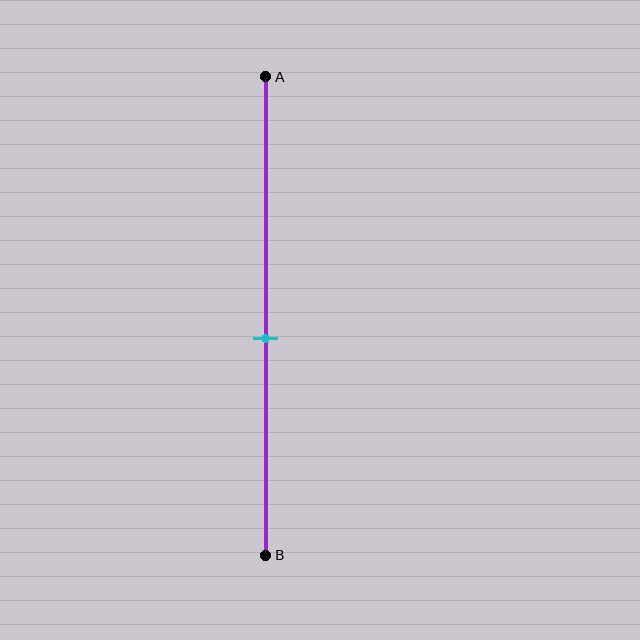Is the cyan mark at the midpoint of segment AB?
No, the mark is at about 55% from A, not at the 50% midpoint.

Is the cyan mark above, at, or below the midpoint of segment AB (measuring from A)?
The cyan mark is below the midpoint of segment AB.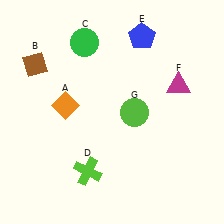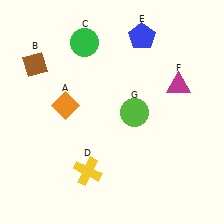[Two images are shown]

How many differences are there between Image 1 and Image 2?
There is 1 difference between the two images.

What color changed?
The cross (D) changed from lime in Image 1 to yellow in Image 2.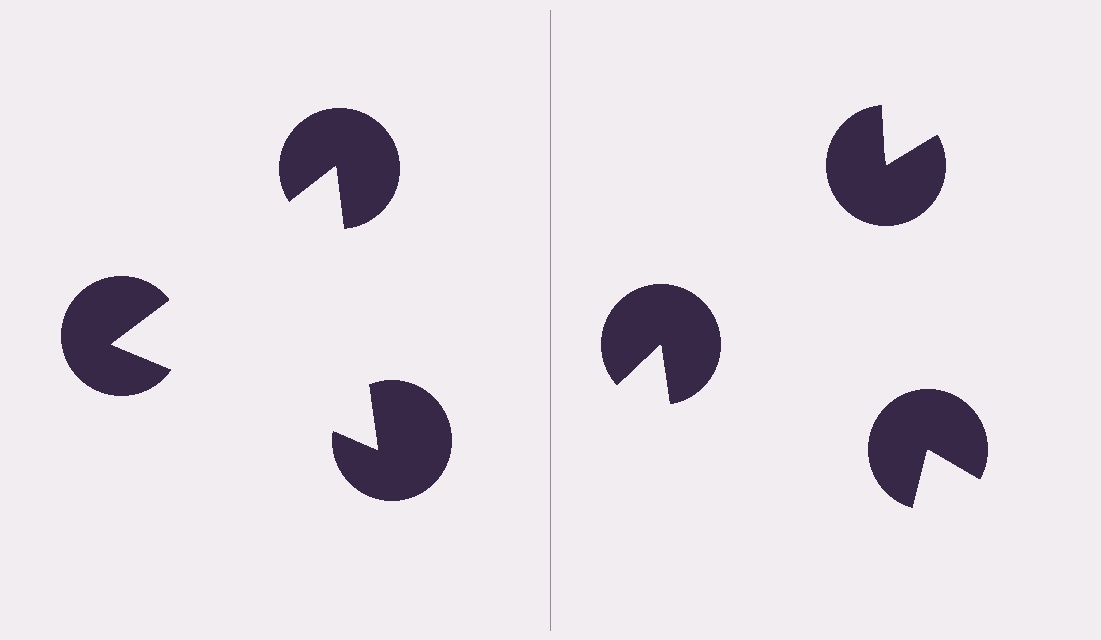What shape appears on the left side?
An illusory triangle.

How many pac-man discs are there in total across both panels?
6 — 3 on each side.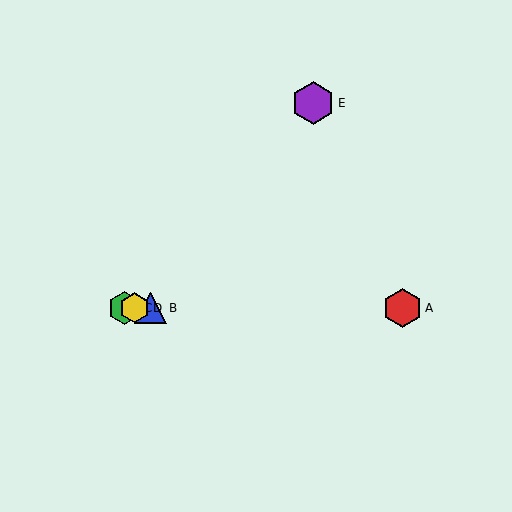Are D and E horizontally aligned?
No, D is at y≈308 and E is at y≈103.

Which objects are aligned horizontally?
Objects A, B, C, D are aligned horizontally.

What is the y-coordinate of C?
Object C is at y≈308.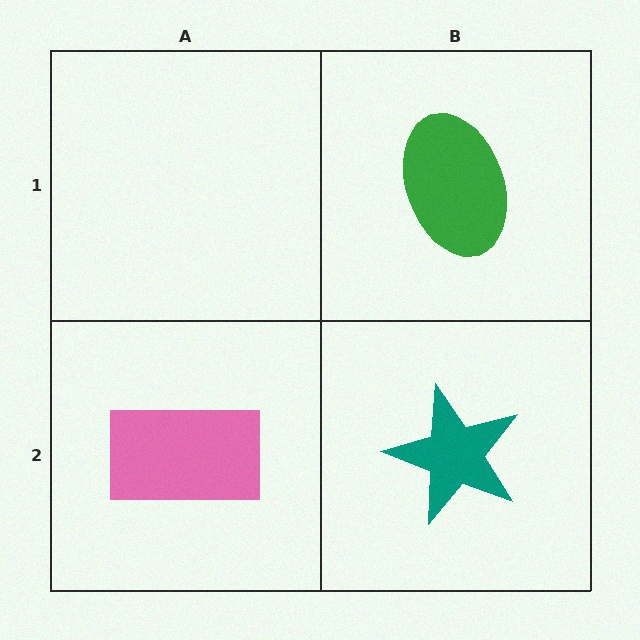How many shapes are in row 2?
2 shapes.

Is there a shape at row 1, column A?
No, that cell is empty.